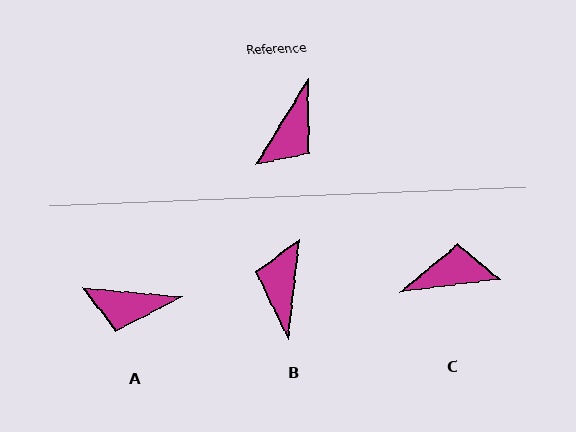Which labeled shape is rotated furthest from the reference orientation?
B, about 155 degrees away.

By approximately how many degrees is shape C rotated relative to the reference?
Approximately 128 degrees counter-clockwise.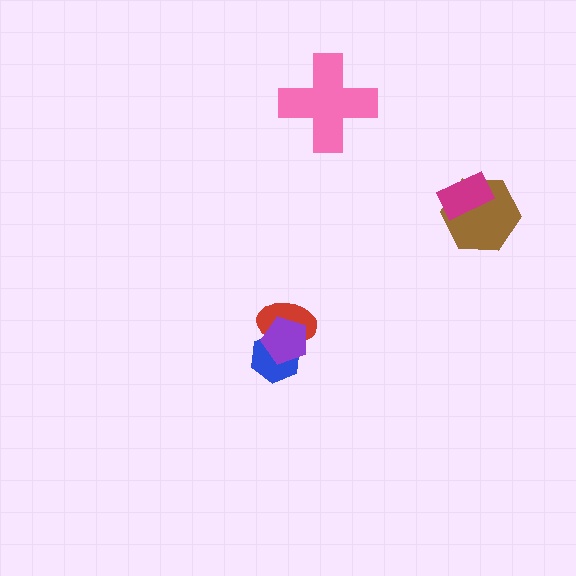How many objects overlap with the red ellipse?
2 objects overlap with the red ellipse.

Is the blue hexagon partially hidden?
Yes, it is partially covered by another shape.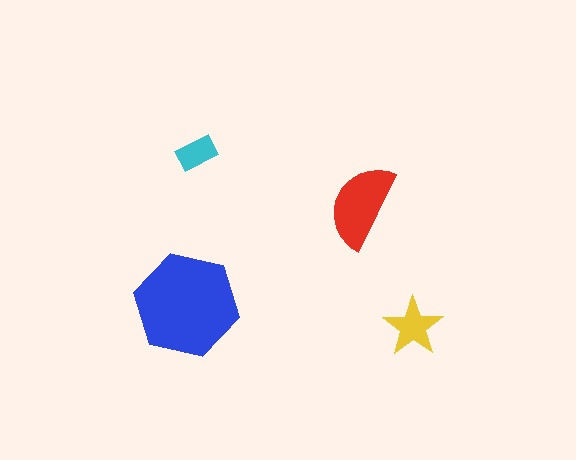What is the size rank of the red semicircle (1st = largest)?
2nd.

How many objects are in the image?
There are 4 objects in the image.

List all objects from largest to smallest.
The blue hexagon, the red semicircle, the yellow star, the cyan rectangle.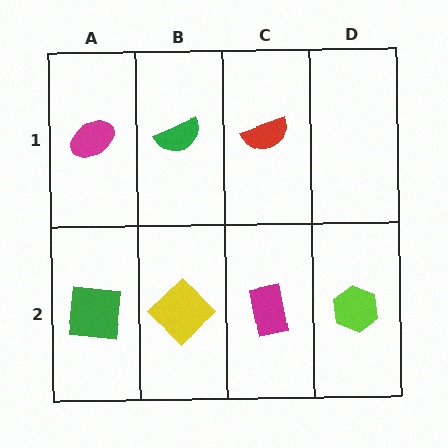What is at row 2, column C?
A magenta rectangle.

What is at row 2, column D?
A lime hexagon.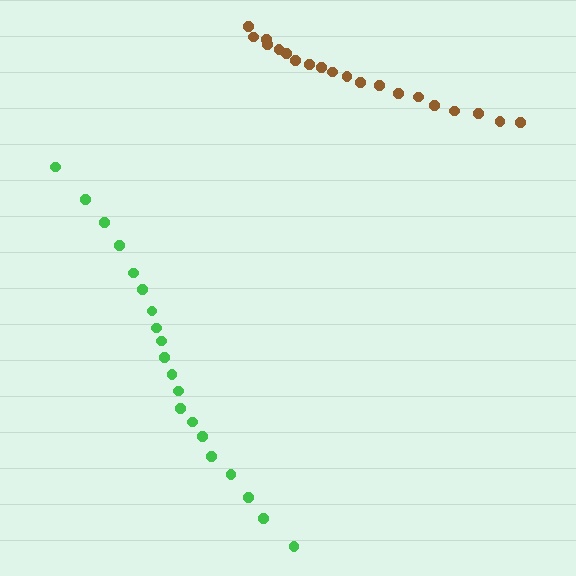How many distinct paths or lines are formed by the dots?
There are 2 distinct paths.